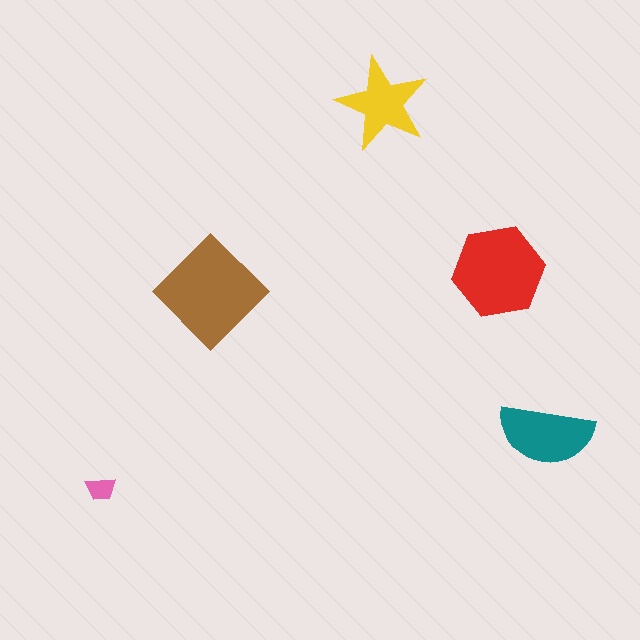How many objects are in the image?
There are 5 objects in the image.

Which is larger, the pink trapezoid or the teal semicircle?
The teal semicircle.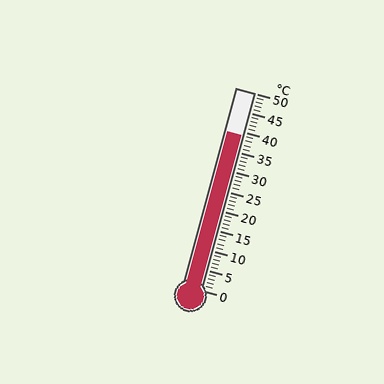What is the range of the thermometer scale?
The thermometer scale ranges from 0°C to 50°C.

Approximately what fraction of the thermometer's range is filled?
The thermometer is filled to approximately 80% of its range.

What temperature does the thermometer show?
The thermometer shows approximately 39°C.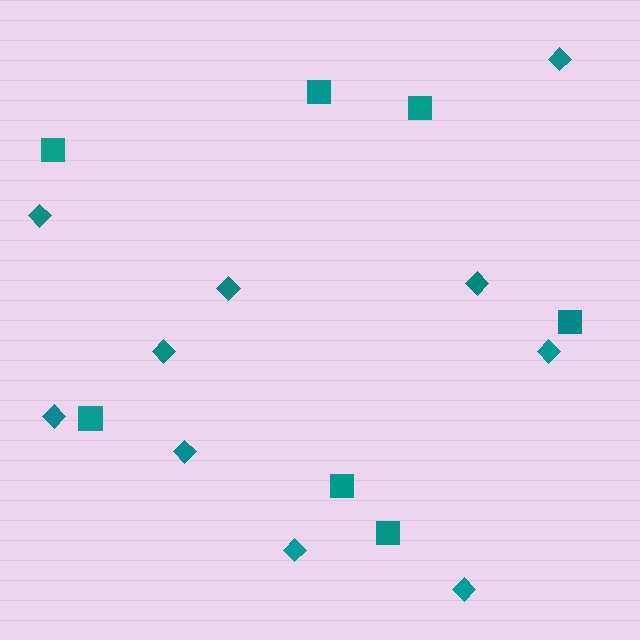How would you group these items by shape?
There are 2 groups: one group of diamonds (10) and one group of squares (7).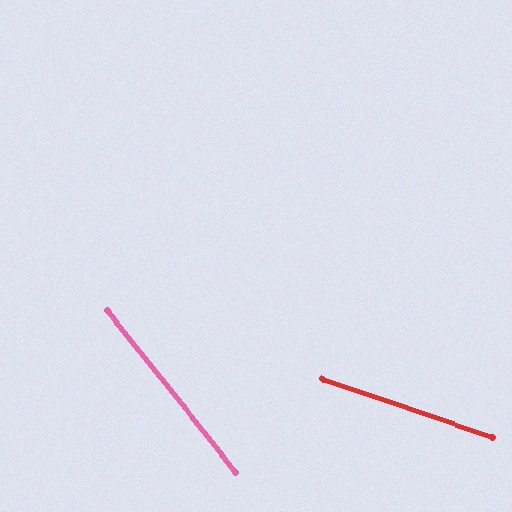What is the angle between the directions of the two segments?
Approximately 33 degrees.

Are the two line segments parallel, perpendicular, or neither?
Neither parallel nor perpendicular — they differ by about 33°.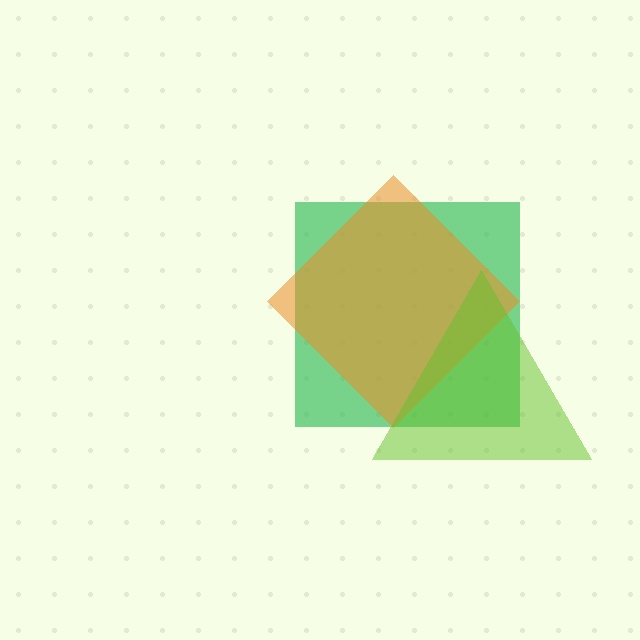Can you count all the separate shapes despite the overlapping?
Yes, there are 3 separate shapes.